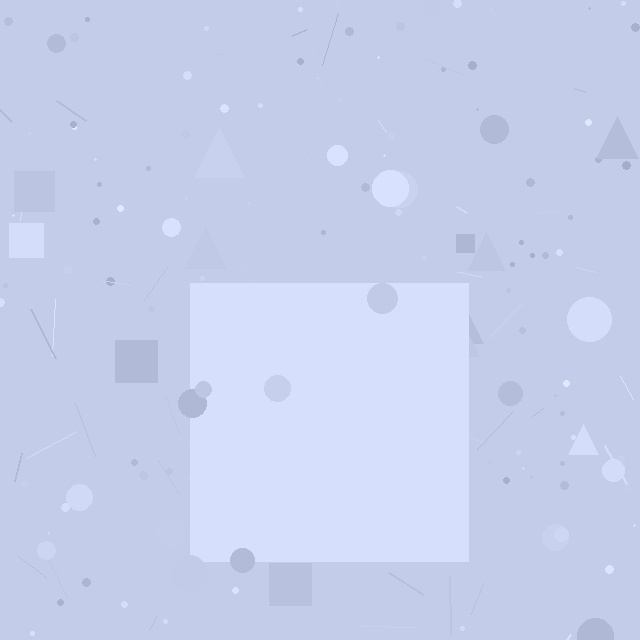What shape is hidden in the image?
A square is hidden in the image.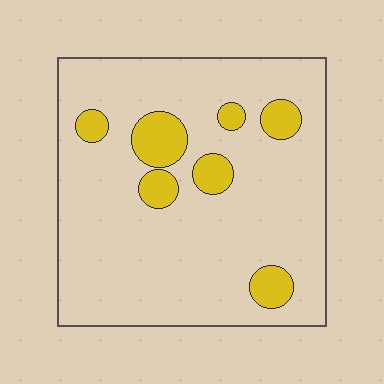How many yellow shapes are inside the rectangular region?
7.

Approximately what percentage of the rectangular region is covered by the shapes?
Approximately 15%.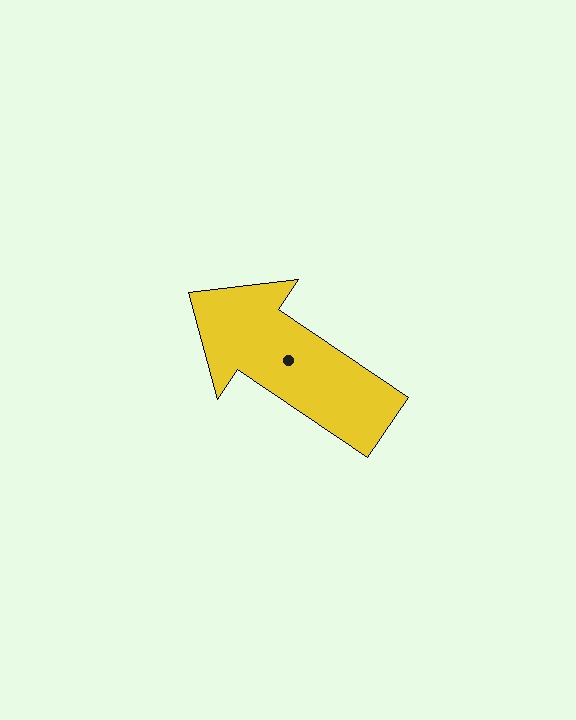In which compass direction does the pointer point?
Northwest.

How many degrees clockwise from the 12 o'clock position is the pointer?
Approximately 304 degrees.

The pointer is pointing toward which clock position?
Roughly 10 o'clock.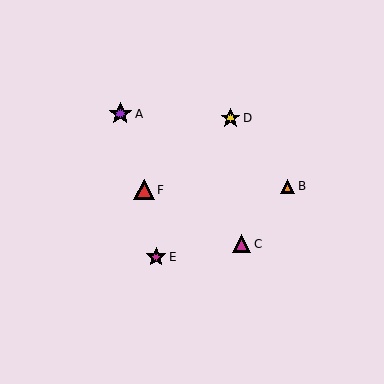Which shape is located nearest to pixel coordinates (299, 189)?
The orange triangle (labeled B) at (288, 186) is nearest to that location.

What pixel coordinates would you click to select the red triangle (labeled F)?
Click at (144, 190) to select the red triangle F.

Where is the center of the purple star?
The center of the purple star is at (120, 114).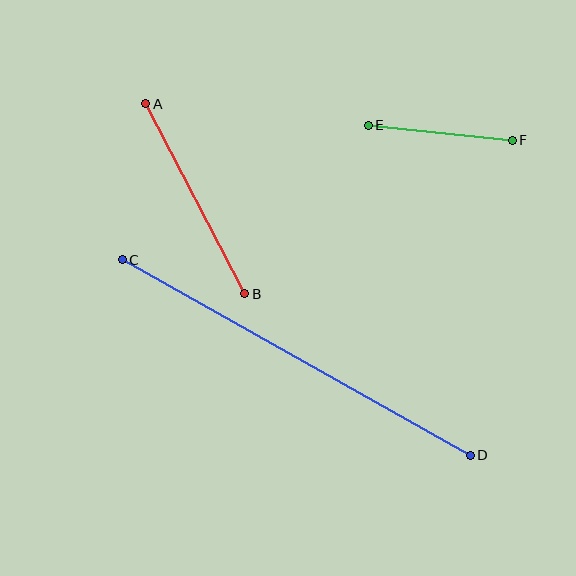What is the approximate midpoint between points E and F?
The midpoint is at approximately (440, 133) pixels.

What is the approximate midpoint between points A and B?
The midpoint is at approximately (195, 199) pixels.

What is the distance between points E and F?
The distance is approximately 145 pixels.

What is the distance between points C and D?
The distance is approximately 399 pixels.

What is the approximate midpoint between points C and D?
The midpoint is at approximately (296, 358) pixels.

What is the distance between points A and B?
The distance is approximately 214 pixels.